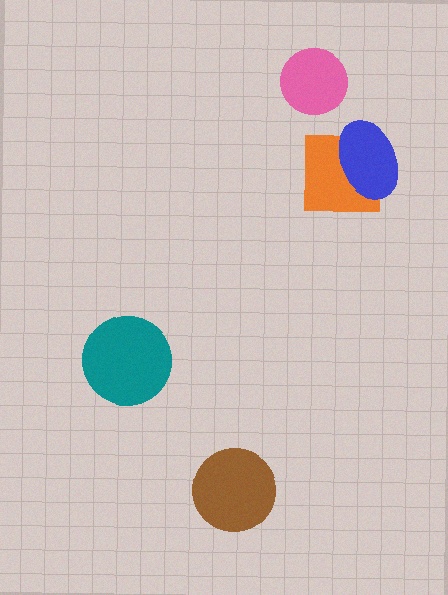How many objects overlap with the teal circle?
0 objects overlap with the teal circle.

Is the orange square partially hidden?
Yes, it is partially covered by another shape.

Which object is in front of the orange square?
The blue ellipse is in front of the orange square.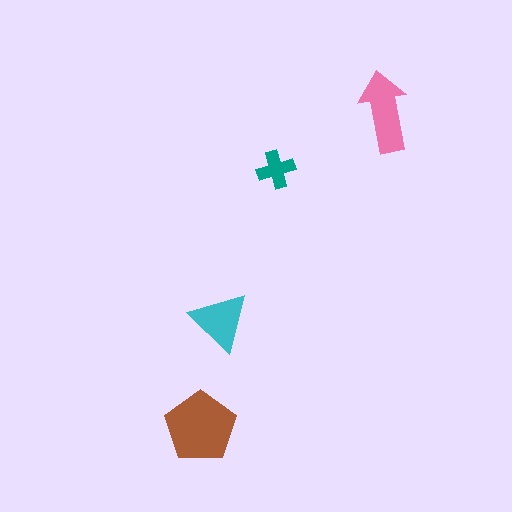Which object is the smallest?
The teal cross.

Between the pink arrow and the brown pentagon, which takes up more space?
The brown pentagon.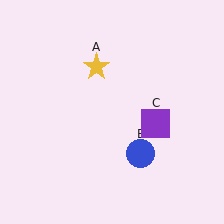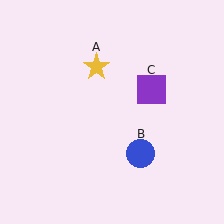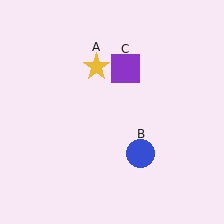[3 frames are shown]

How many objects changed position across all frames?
1 object changed position: purple square (object C).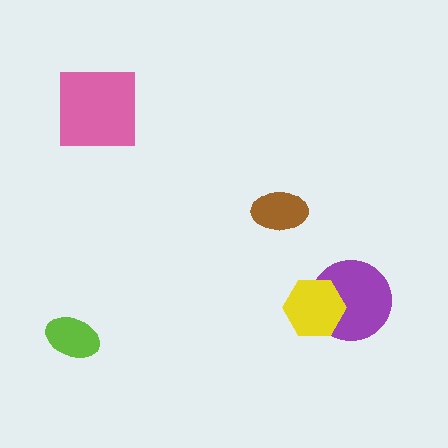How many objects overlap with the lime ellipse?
0 objects overlap with the lime ellipse.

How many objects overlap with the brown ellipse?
0 objects overlap with the brown ellipse.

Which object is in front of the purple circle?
The yellow hexagon is in front of the purple circle.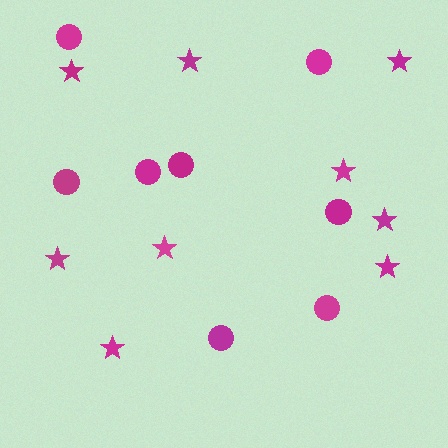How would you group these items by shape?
There are 2 groups: one group of stars (9) and one group of circles (8).